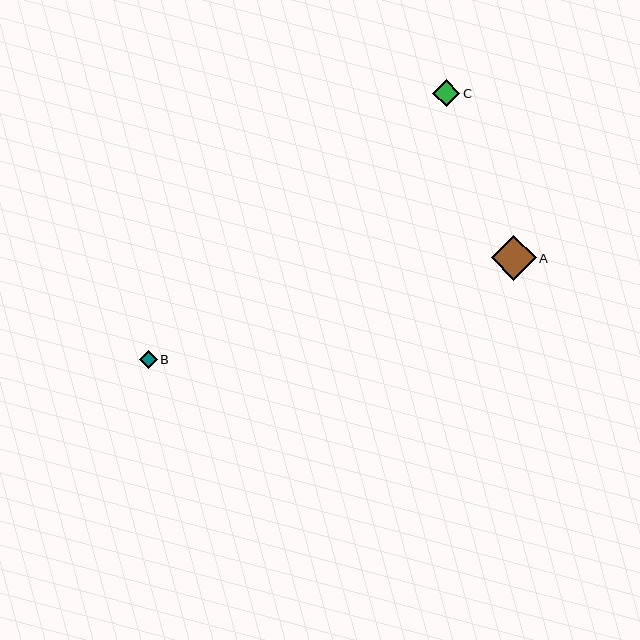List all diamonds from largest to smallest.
From largest to smallest: A, C, B.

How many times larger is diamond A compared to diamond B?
Diamond A is approximately 2.6 times the size of diamond B.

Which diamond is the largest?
Diamond A is the largest with a size of approximately 45 pixels.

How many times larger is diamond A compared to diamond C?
Diamond A is approximately 1.7 times the size of diamond C.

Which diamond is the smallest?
Diamond B is the smallest with a size of approximately 18 pixels.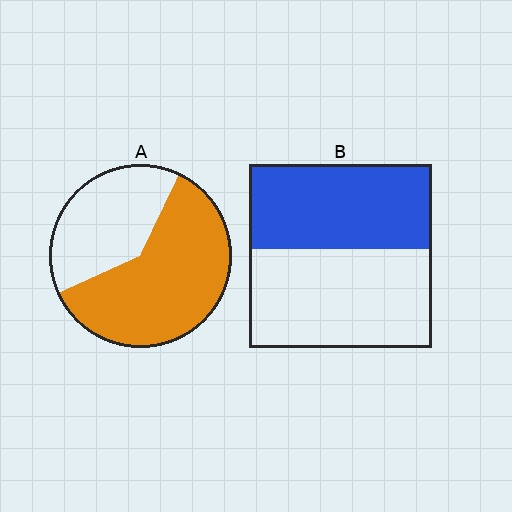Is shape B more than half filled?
Roughly half.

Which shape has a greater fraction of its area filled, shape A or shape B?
Shape A.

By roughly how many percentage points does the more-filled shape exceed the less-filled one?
By roughly 15 percentage points (A over B).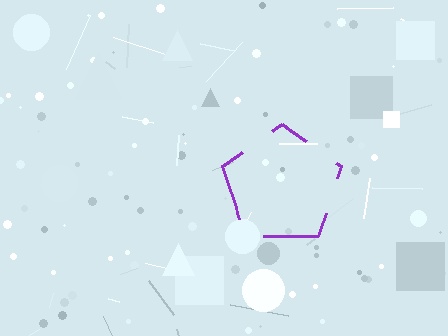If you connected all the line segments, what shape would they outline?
They would outline a pentagon.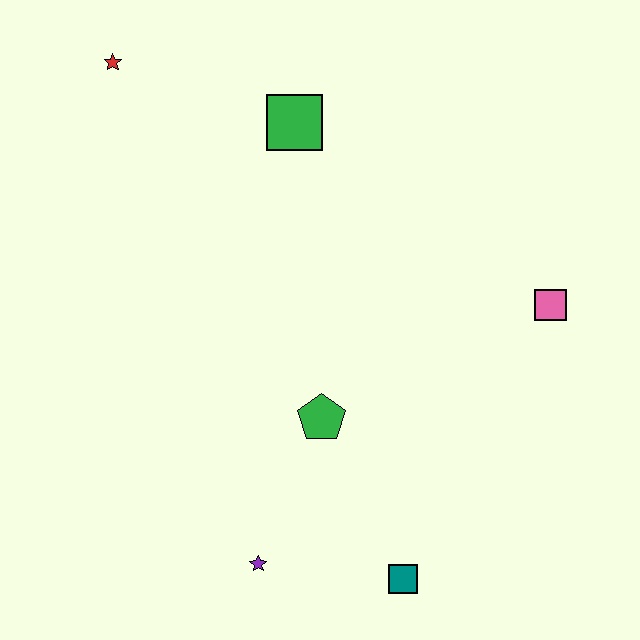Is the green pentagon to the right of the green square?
Yes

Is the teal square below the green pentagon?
Yes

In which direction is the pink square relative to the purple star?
The pink square is to the right of the purple star.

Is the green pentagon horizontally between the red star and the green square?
No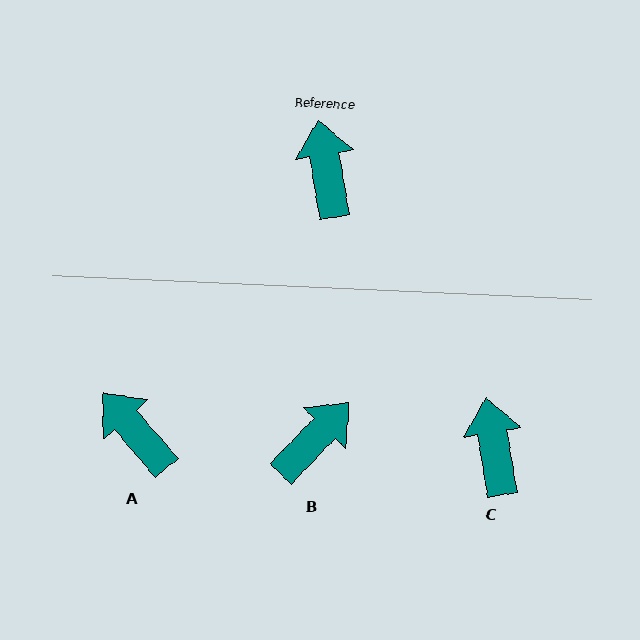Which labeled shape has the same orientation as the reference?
C.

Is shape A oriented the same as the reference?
No, it is off by about 31 degrees.